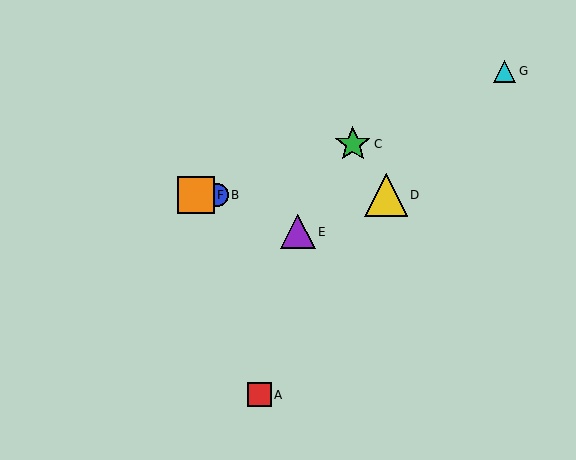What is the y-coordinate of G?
Object G is at y≈71.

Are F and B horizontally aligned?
Yes, both are at y≈195.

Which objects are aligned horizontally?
Objects B, D, F are aligned horizontally.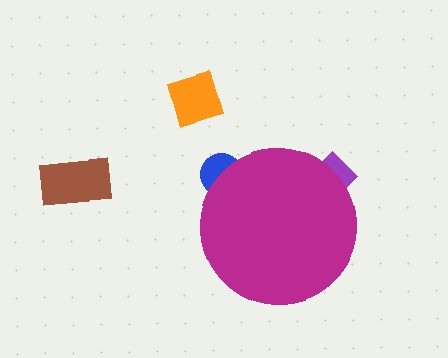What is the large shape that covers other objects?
A magenta circle.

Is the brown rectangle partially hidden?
No, the brown rectangle is fully visible.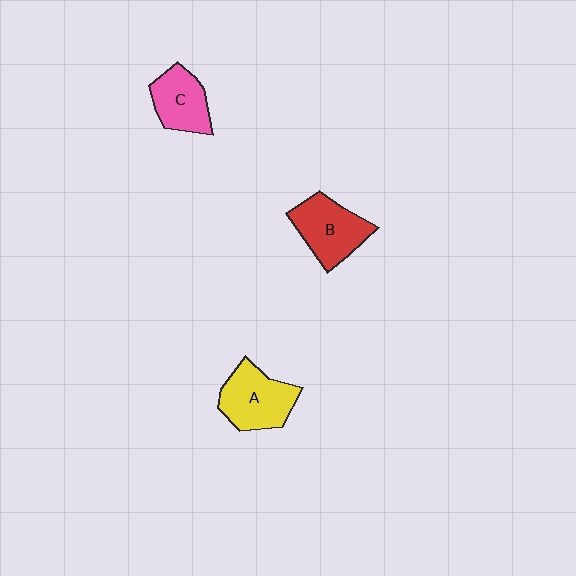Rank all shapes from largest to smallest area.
From largest to smallest: A (yellow), B (red), C (pink).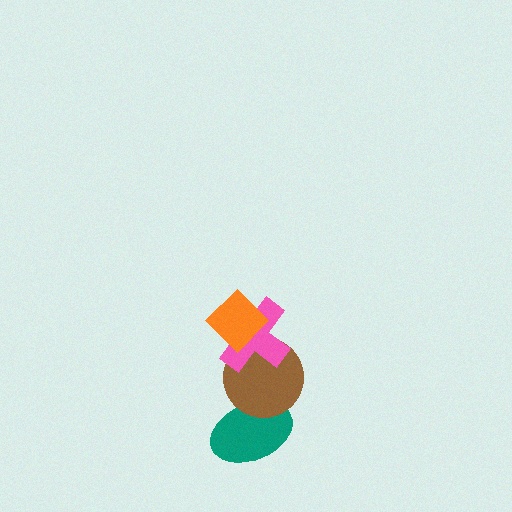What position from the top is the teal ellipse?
The teal ellipse is 4th from the top.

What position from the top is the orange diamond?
The orange diamond is 1st from the top.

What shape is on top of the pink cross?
The orange diamond is on top of the pink cross.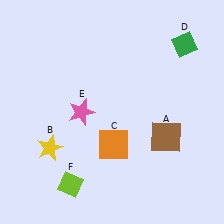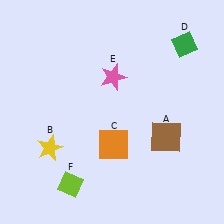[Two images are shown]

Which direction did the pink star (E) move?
The pink star (E) moved up.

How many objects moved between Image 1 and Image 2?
1 object moved between the two images.